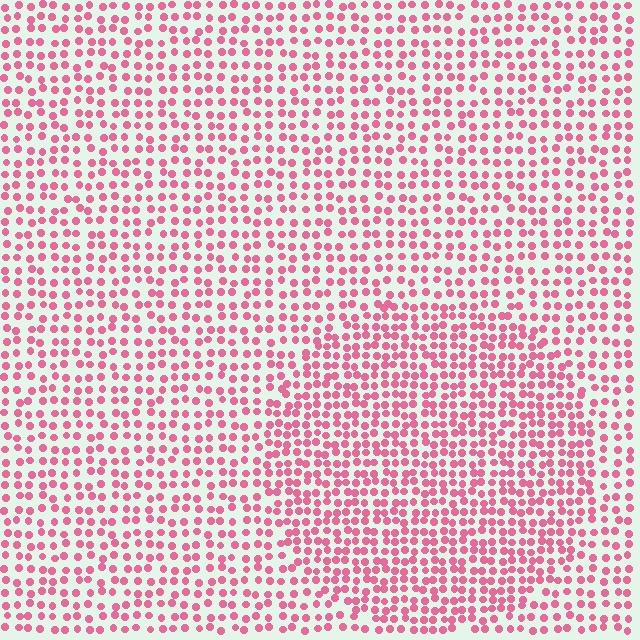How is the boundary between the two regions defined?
The boundary is defined by a change in element density (approximately 1.5x ratio). All elements are the same color, size, and shape.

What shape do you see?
I see a circle.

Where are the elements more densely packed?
The elements are more densely packed inside the circle boundary.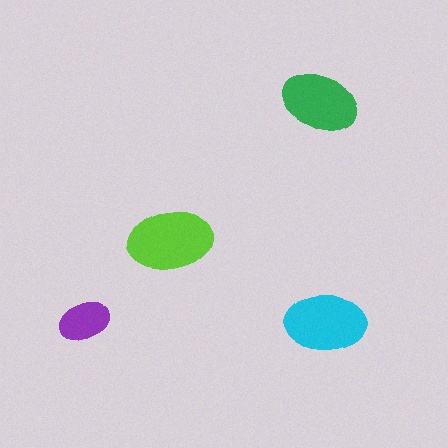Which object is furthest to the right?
The cyan ellipse is rightmost.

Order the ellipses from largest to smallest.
the lime one, the cyan one, the green one, the purple one.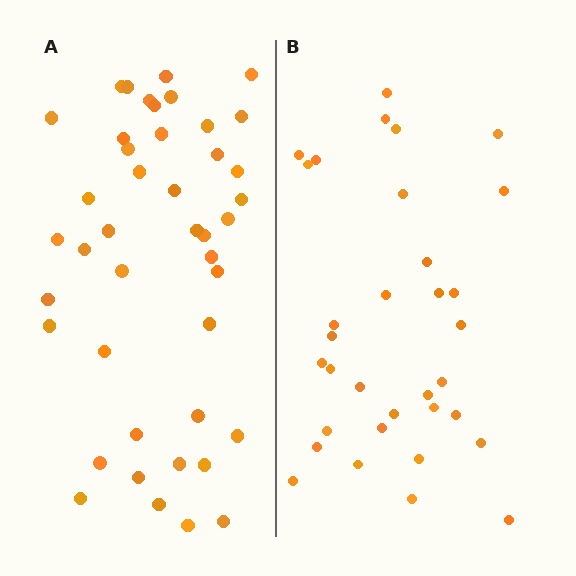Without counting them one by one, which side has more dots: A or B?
Region A (the left region) has more dots.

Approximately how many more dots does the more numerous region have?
Region A has roughly 10 or so more dots than region B.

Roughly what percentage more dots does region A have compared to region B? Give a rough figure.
About 30% more.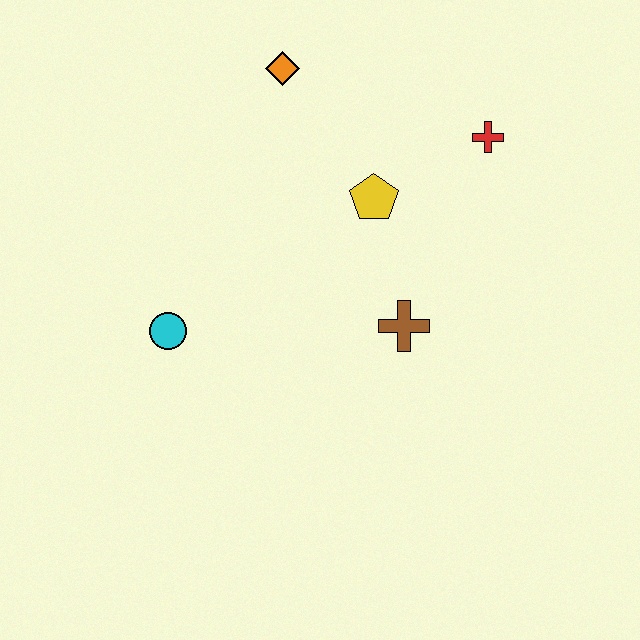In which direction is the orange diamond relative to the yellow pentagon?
The orange diamond is above the yellow pentagon.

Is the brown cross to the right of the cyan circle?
Yes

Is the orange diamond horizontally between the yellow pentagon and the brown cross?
No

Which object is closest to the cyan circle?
The brown cross is closest to the cyan circle.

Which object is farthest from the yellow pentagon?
The cyan circle is farthest from the yellow pentagon.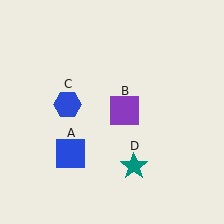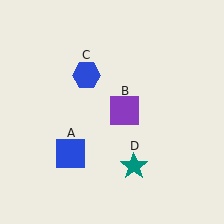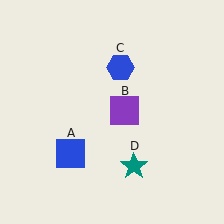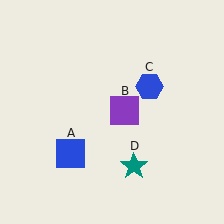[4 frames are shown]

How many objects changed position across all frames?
1 object changed position: blue hexagon (object C).